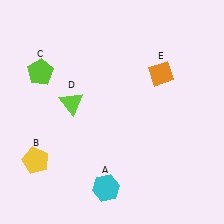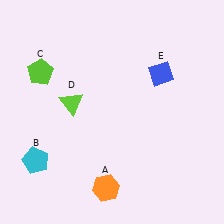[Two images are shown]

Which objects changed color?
A changed from cyan to orange. B changed from yellow to cyan. E changed from orange to blue.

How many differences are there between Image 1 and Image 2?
There are 3 differences between the two images.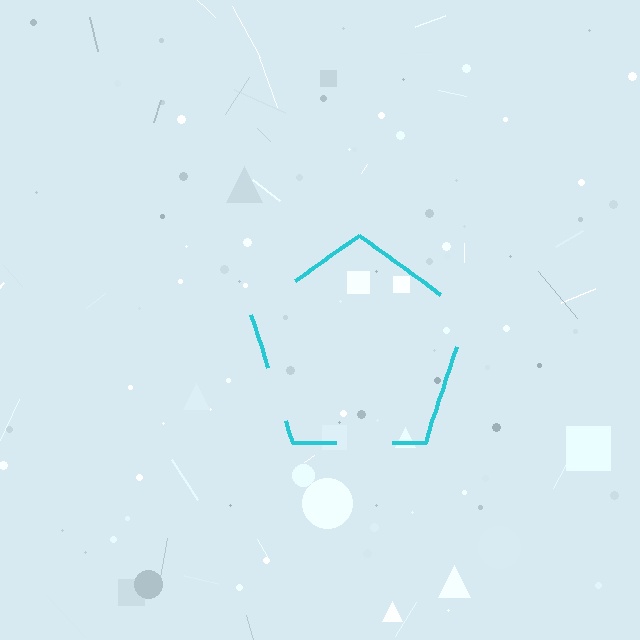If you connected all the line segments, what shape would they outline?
They would outline a pentagon.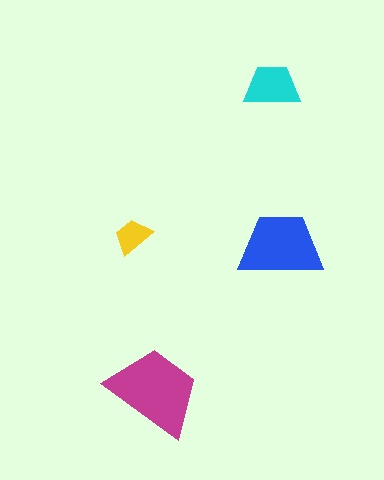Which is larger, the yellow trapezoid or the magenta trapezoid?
The magenta one.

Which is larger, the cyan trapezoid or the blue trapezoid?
The blue one.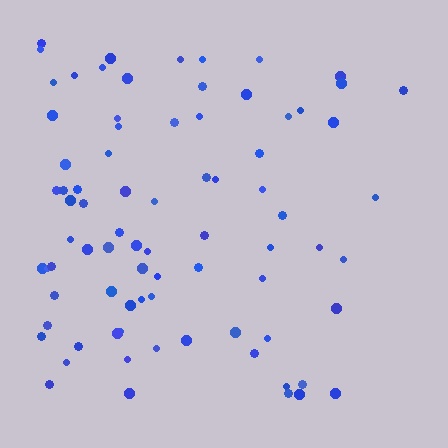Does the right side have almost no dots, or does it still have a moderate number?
Still a moderate number, just noticeably fewer than the left.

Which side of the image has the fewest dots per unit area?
The right.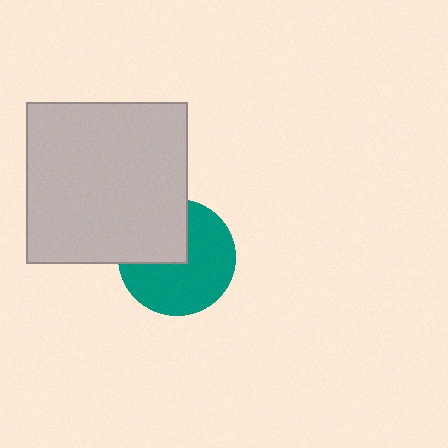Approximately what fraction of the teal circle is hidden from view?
Roughly 34% of the teal circle is hidden behind the light gray square.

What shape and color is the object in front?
The object in front is a light gray square.